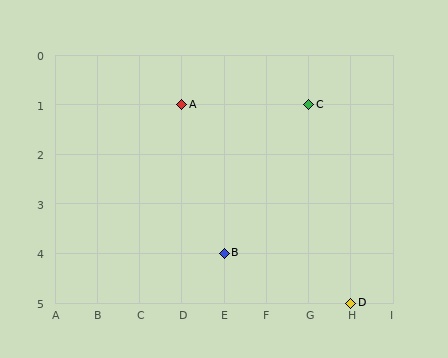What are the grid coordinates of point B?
Point B is at grid coordinates (E, 4).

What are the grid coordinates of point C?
Point C is at grid coordinates (G, 1).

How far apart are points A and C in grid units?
Points A and C are 3 columns apart.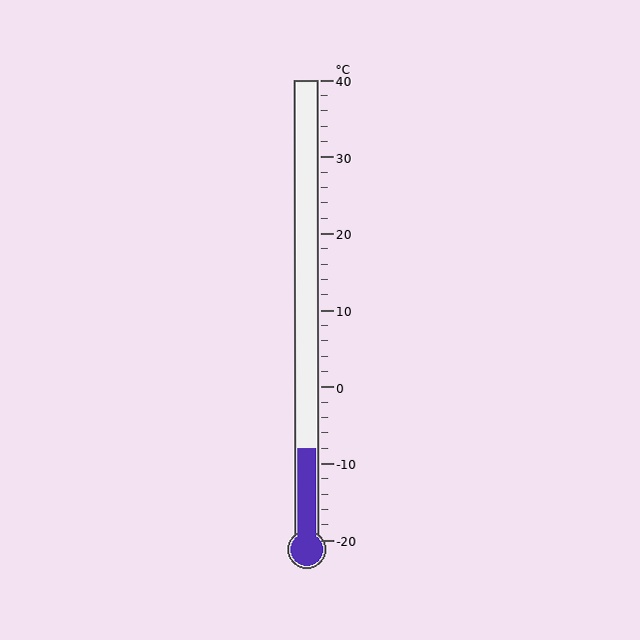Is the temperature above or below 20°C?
The temperature is below 20°C.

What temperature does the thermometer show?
The thermometer shows approximately -8°C.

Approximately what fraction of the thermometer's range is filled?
The thermometer is filled to approximately 20% of its range.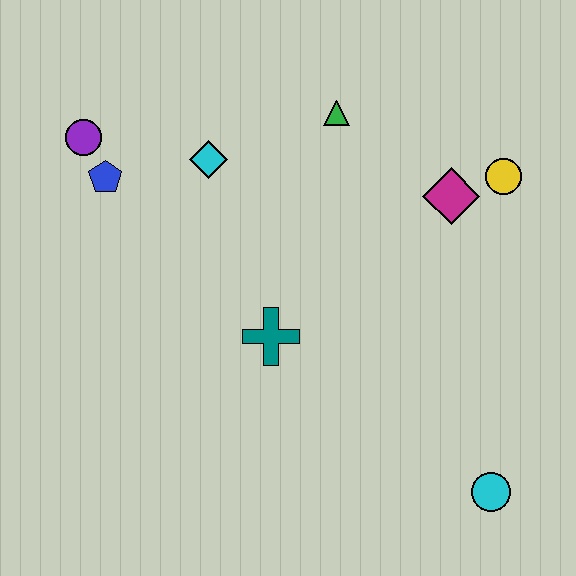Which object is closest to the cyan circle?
The teal cross is closest to the cyan circle.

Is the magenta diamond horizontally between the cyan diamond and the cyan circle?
Yes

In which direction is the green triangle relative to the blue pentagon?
The green triangle is to the right of the blue pentagon.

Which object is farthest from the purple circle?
The cyan circle is farthest from the purple circle.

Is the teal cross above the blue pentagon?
No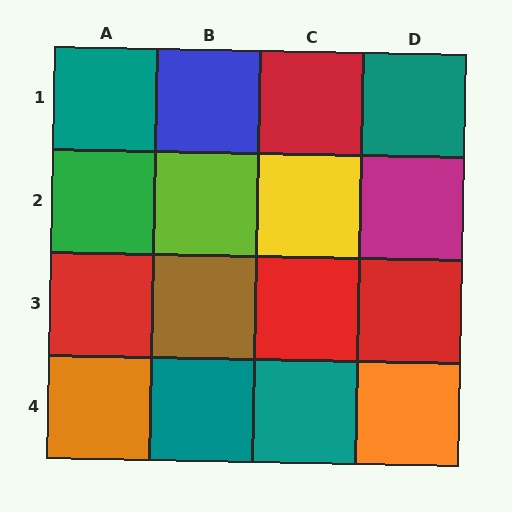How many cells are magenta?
1 cell is magenta.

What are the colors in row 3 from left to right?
Red, brown, red, red.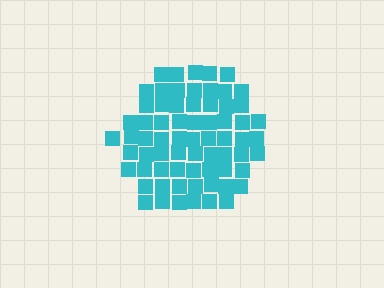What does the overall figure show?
The overall figure shows a hexagon.